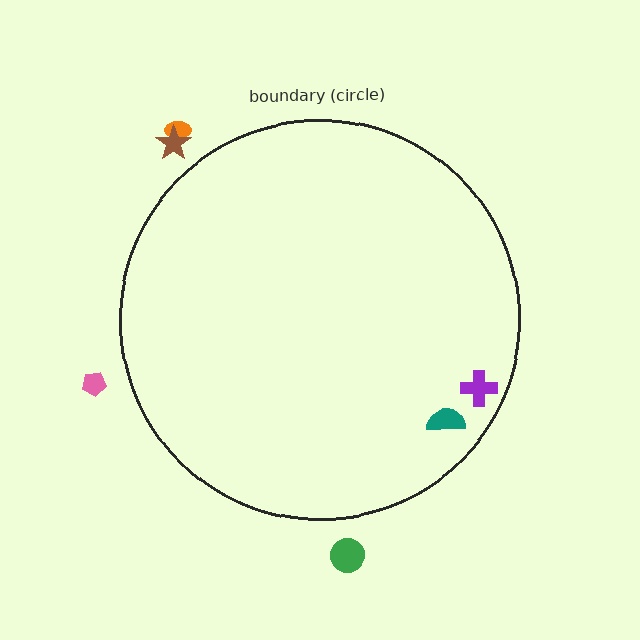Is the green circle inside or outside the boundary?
Outside.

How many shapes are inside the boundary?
2 inside, 4 outside.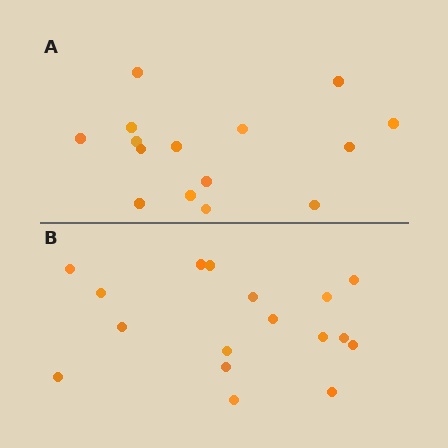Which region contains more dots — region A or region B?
Region B (the bottom region) has more dots.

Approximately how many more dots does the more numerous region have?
Region B has just a few more — roughly 2 or 3 more dots than region A.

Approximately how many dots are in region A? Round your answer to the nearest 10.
About 20 dots. (The exact count is 15, which rounds to 20.)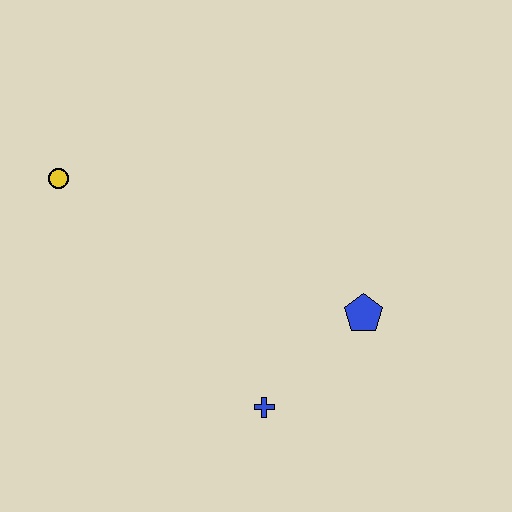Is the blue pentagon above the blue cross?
Yes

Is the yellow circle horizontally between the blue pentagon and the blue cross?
No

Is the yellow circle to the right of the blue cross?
No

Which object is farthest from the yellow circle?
The blue pentagon is farthest from the yellow circle.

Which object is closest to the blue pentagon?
The blue cross is closest to the blue pentagon.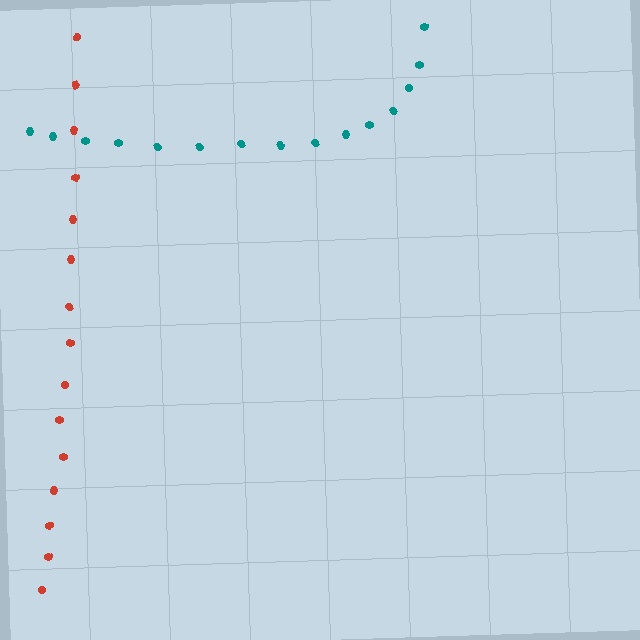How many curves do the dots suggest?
There are 2 distinct paths.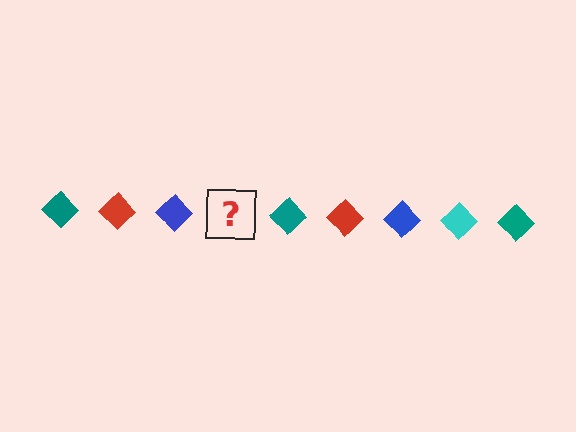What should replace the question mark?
The question mark should be replaced with a cyan diamond.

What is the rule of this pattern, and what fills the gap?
The rule is that the pattern cycles through teal, red, blue, cyan diamonds. The gap should be filled with a cyan diamond.